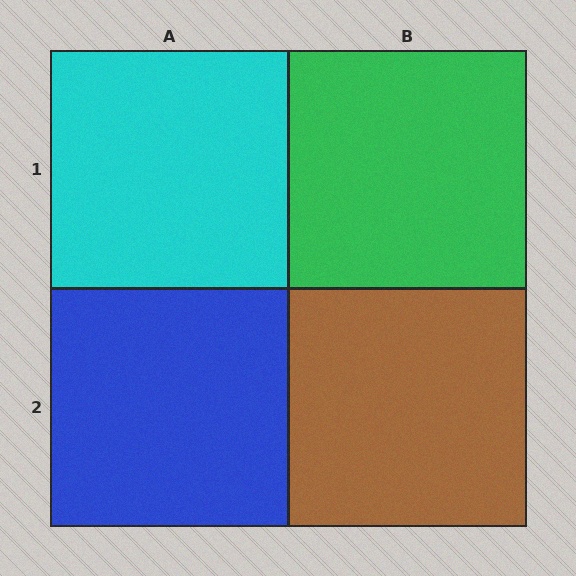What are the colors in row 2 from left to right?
Blue, brown.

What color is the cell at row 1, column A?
Cyan.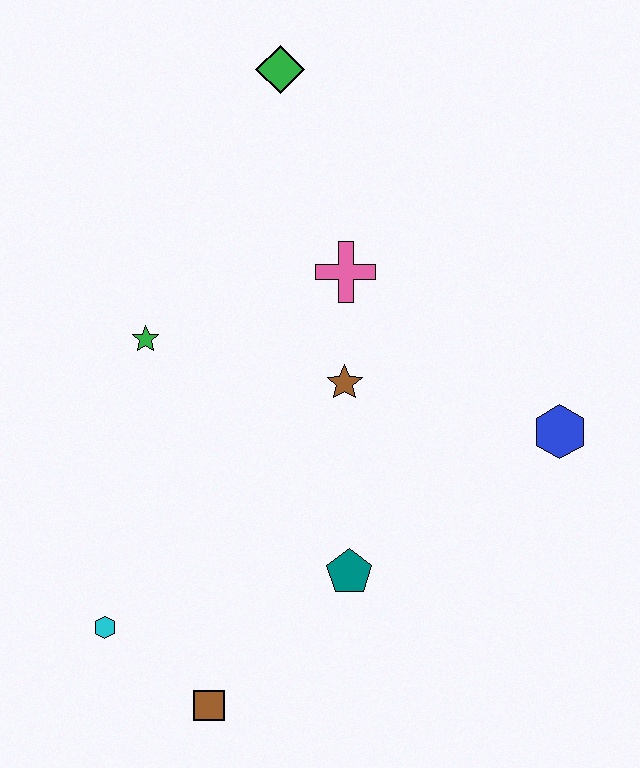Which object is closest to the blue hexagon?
The brown star is closest to the blue hexagon.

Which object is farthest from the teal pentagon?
The green diamond is farthest from the teal pentagon.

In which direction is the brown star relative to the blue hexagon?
The brown star is to the left of the blue hexagon.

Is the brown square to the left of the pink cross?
Yes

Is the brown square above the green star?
No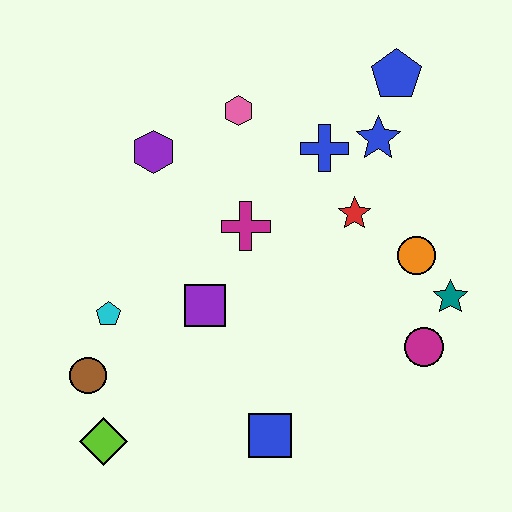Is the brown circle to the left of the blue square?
Yes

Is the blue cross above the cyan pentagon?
Yes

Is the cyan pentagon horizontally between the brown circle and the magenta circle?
Yes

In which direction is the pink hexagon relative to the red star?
The pink hexagon is to the left of the red star.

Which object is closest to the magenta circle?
The teal star is closest to the magenta circle.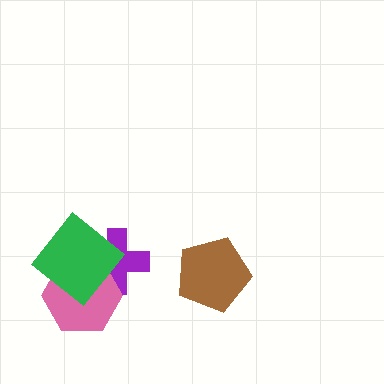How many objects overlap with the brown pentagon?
0 objects overlap with the brown pentagon.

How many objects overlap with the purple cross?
2 objects overlap with the purple cross.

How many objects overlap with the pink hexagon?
2 objects overlap with the pink hexagon.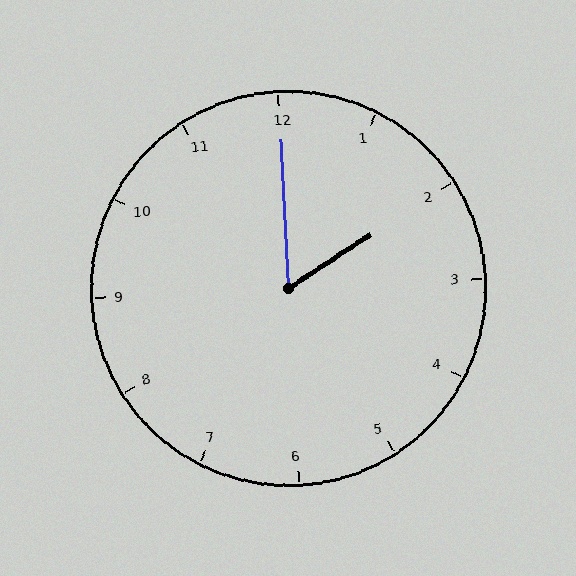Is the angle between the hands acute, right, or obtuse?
It is acute.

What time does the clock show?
2:00.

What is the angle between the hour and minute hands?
Approximately 60 degrees.